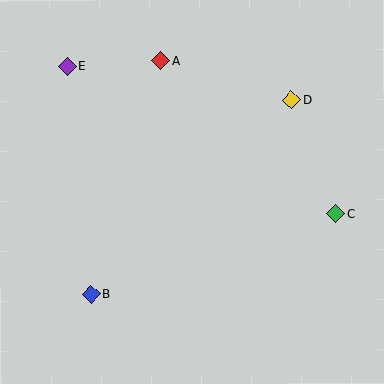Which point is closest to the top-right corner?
Point D is closest to the top-right corner.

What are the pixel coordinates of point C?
Point C is at (336, 214).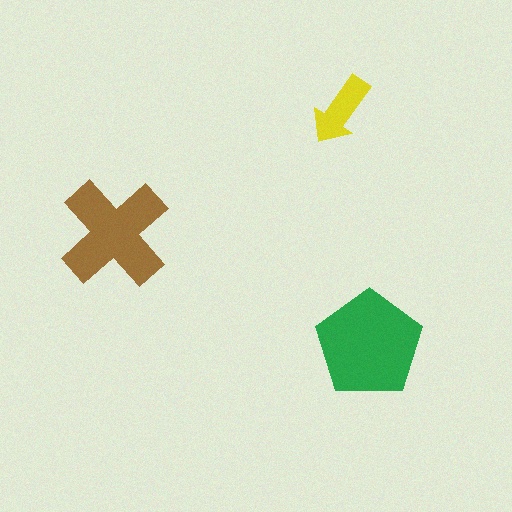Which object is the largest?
The green pentagon.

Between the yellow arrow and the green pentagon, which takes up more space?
The green pentagon.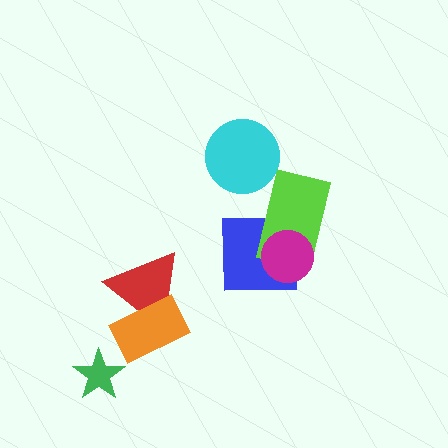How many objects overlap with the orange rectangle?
1 object overlaps with the orange rectangle.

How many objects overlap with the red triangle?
1 object overlaps with the red triangle.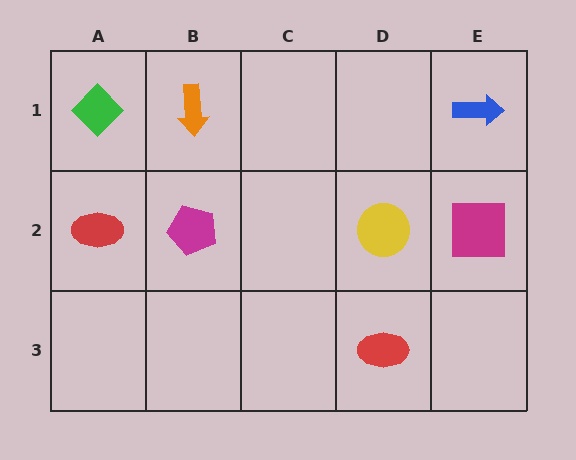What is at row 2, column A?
A red ellipse.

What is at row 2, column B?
A magenta pentagon.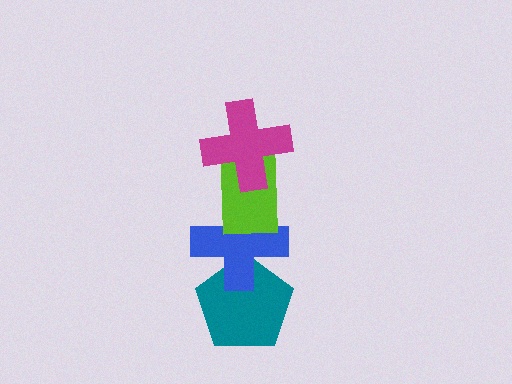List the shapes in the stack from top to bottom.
From top to bottom: the magenta cross, the lime rectangle, the blue cross, the teal pentagon.